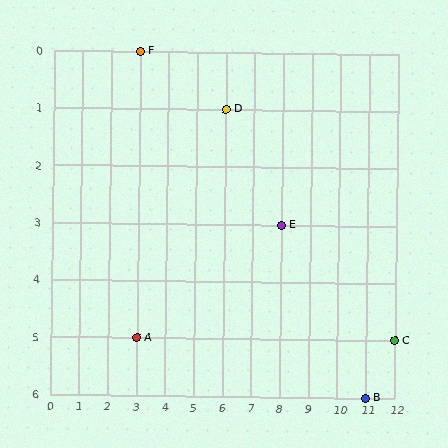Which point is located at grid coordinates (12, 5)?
Point C is at (12, 5).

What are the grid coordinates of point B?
Point B is at grid coordinates (11, 6).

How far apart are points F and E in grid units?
Points F and E are 5 columns and 3 rows apart (about 5.8 grid units diagonally).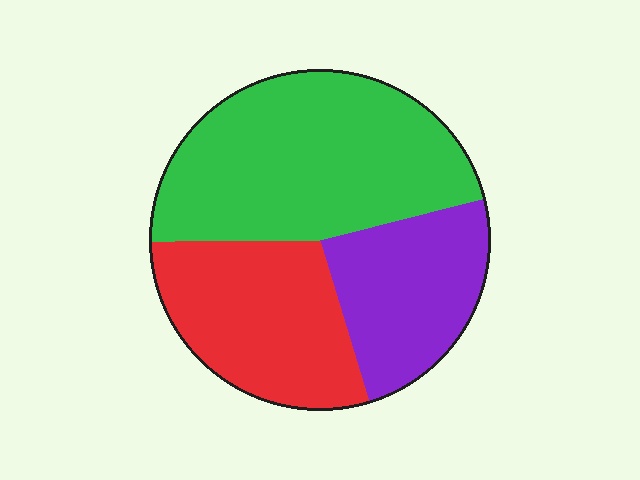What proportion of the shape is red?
Red covers roughly 30% of the shape.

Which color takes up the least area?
Purple, at roughly 25%.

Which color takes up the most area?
Green, at roughly 45%.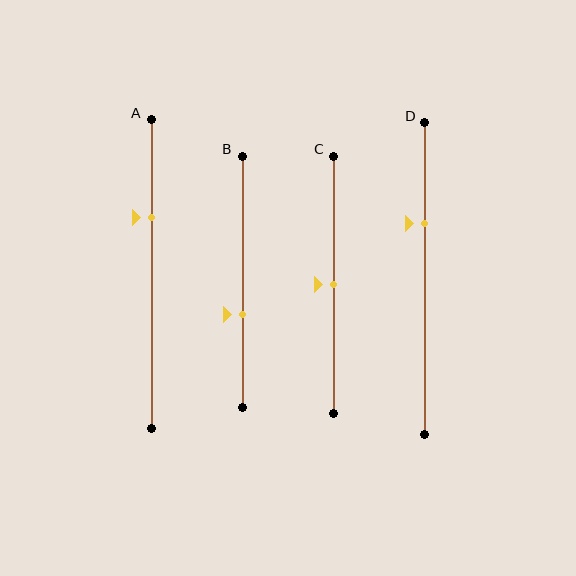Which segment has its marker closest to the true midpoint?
Segment C has its marker closest to the true midpoint.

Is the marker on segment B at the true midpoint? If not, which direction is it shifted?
No, the marker on segment B is shifted downward by about 13% of the segment length.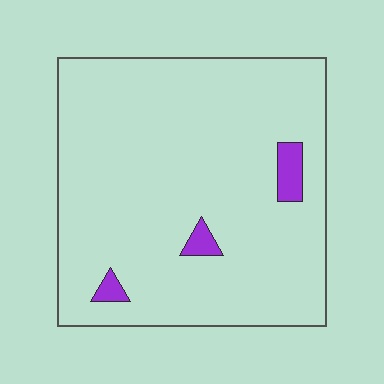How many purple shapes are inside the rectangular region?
3.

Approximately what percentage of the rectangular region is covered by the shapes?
Approximately 5%.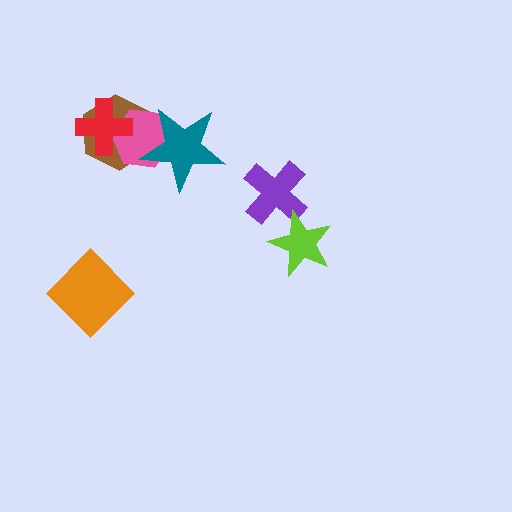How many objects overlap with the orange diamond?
0 objects overlap with the orange diamond.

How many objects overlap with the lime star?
1 object overlaps with the lime star.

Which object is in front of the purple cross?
The lime star is in front of the purple cross.